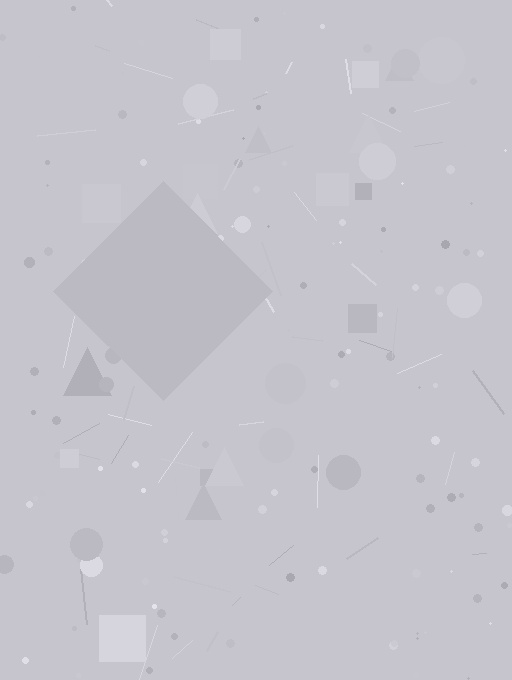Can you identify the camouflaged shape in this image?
The camouflaged shape is a diamond.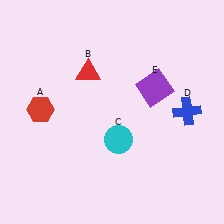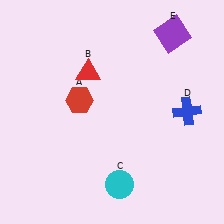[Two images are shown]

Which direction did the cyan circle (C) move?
The cyan circle (C) moved down.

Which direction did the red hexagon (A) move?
The red hexagon (A) moved right.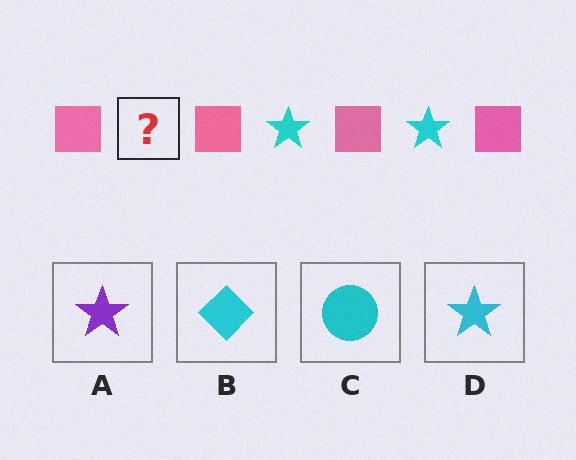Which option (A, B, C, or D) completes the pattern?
D.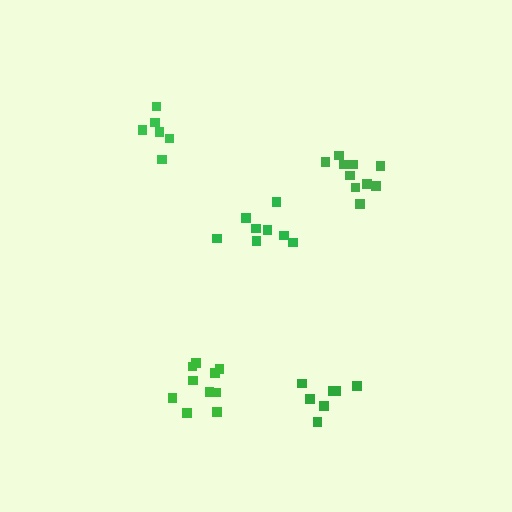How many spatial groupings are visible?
There are 5 spatial groupings.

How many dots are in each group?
Group 1: 6 dots, Group 2: 10 dots, Group 3: 8 dots, Group 4: 10 dots, Group 5: 7 dots (41 total).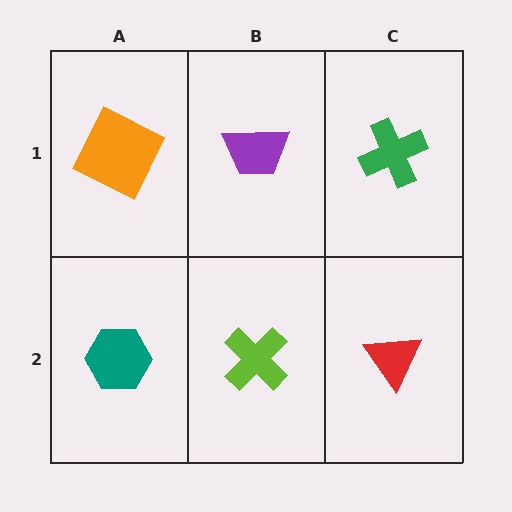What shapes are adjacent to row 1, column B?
A lime cross (row 2, column B), an orange square (row 1, column A), a green cross (row 1, column C).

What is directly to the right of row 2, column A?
A lime cross.